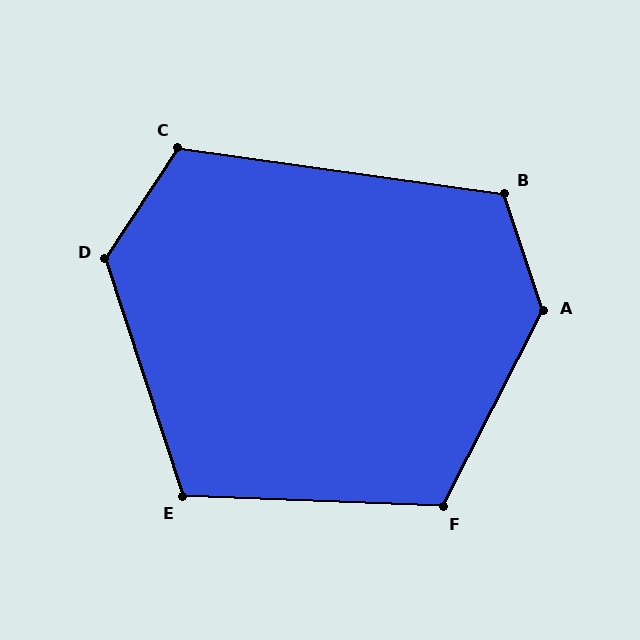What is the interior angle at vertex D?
Approximately 129 degrees (obtuse).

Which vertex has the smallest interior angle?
E, at approximately 110 degrees.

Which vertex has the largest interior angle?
A, at approximately 135 degrees.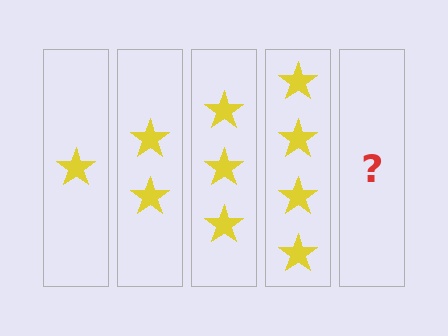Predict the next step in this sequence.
The next step is 5 stars.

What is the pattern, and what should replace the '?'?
The pattern is that each step adds one more star. The '?' should be 5 stars.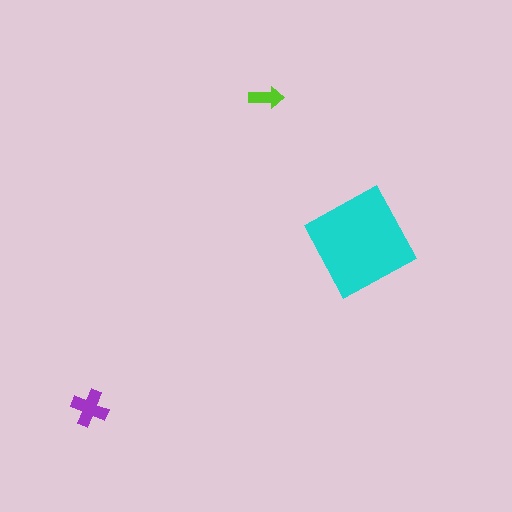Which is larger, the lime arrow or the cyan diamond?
The cyan diamond.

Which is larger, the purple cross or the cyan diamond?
The cyan diamond.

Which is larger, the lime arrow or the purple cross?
The purple cross.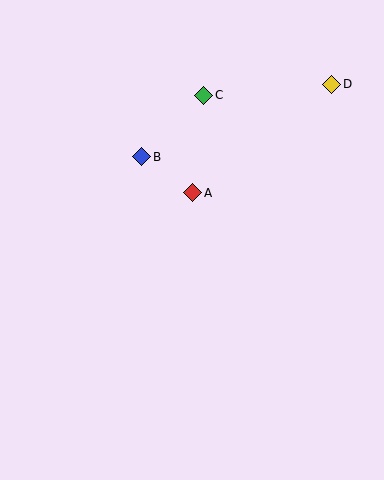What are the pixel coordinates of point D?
Point D is at (332, 84).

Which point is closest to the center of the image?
Point A at (193, 193) is closest to the center.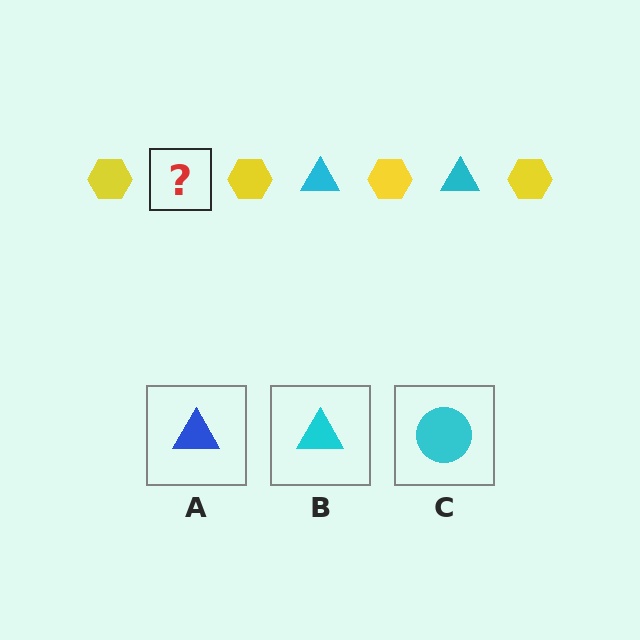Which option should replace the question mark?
Option B.